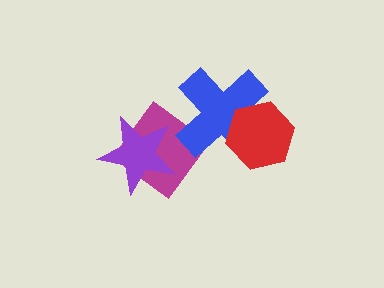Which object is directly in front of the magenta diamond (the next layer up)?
The purple star is directly in front of the magenta diamond.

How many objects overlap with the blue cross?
2 objects overlap with the blue cross.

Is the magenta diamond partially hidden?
Yes, it is partially covered by another shape.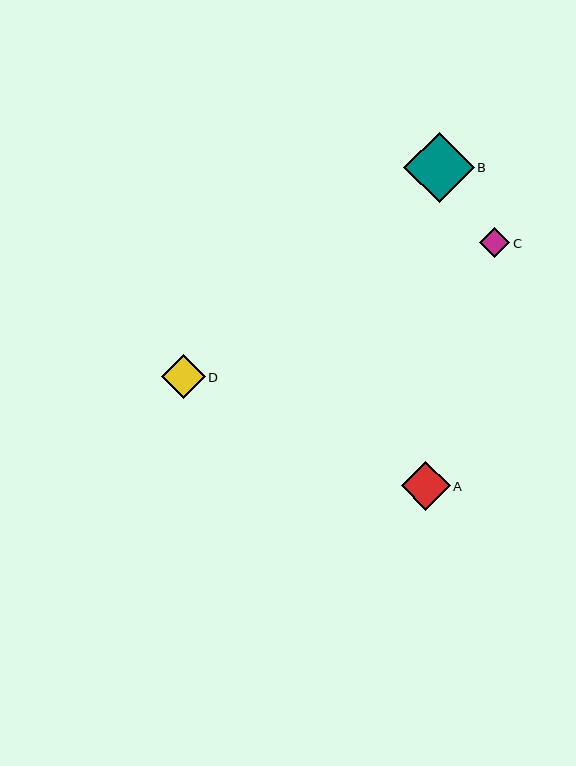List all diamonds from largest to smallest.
From largest to smallest: B, A, D, C.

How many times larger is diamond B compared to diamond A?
Diamond B is approximately 1.4 times the size of diamond A.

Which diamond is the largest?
Diamond B is the largest with a size of approximately 70 pixels.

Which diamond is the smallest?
Diamond C is the smallest with a size of approximately 31 pixels.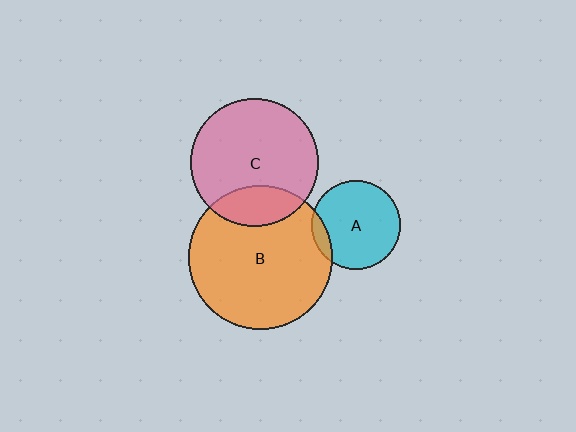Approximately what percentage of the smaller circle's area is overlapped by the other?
Approximately 10%.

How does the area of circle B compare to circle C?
Approximately 1.3 times.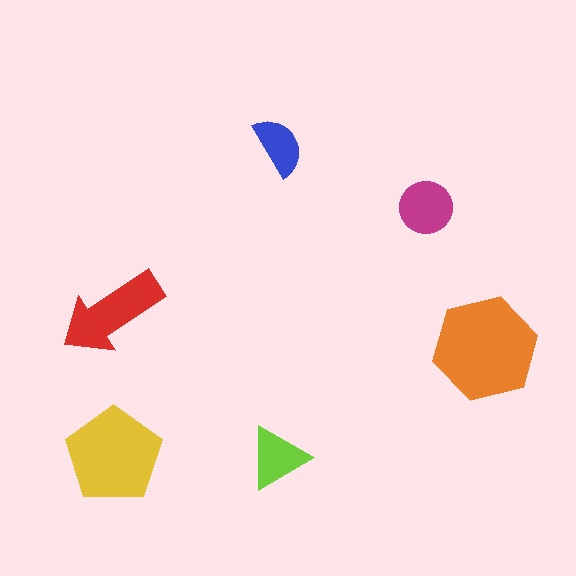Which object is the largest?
The orange hexagon.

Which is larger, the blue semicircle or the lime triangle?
The lime triangle.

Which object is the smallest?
The blue semicircle.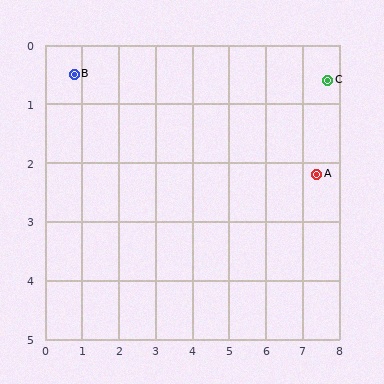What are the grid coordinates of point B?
Point B is at approximately (0.8, 0.5).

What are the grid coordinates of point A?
Point A is at approximately (7.4, 2.2).